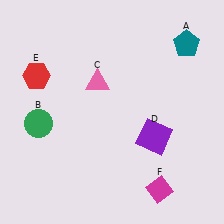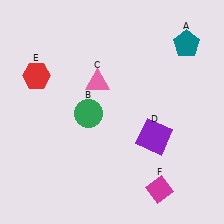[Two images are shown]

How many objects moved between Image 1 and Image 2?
1 object moved between the two images.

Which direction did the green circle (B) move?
The green circle (B) moved right.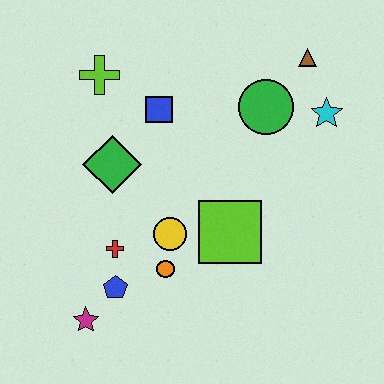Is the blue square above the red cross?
Yes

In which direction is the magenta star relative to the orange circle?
The magenta star is to the left of the orange circle.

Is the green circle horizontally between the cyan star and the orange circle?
Yes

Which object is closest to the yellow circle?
The orange circle is closest to the yellow circle.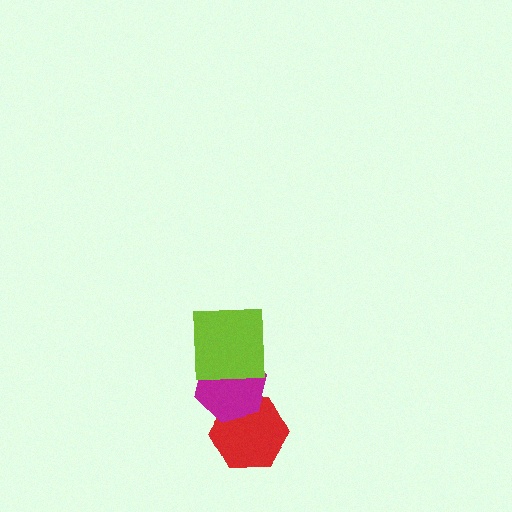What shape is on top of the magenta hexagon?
The lime square is on top of the magenta hexagon.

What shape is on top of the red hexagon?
The magenta hexagon is on top of the red hexagon.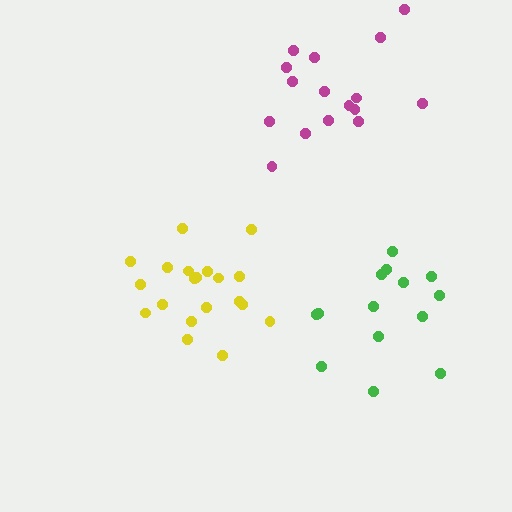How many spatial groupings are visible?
There are 3 spatial groupings.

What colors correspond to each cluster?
The clusters are colored: magenta, yellow, green.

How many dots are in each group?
Group 1: 16 dots, Group 2: 20 dots, Group 3: 14 dots (50 total).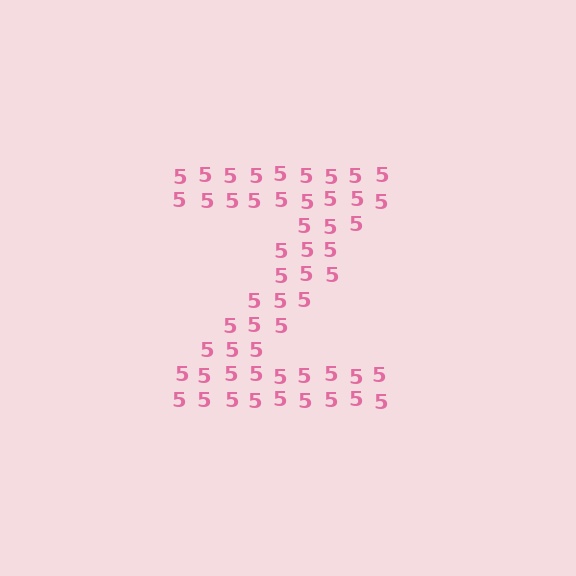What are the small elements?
The small elements are digit 5's.